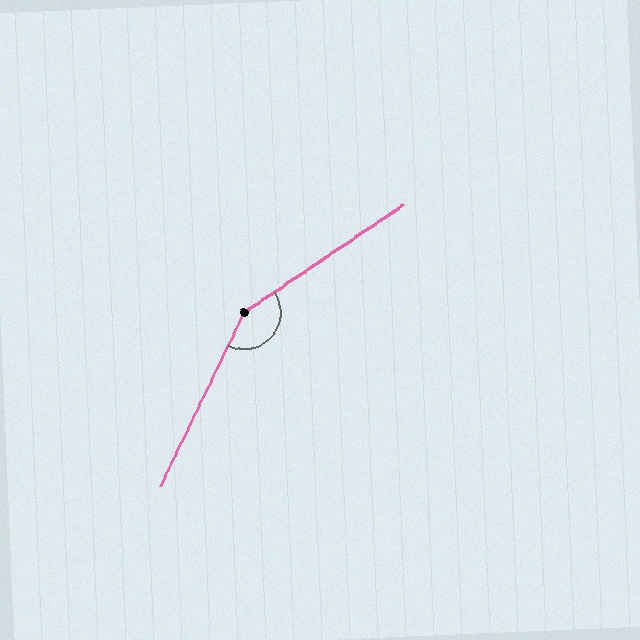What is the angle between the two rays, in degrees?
Approximately 150 degrees.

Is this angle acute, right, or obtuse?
It is obtuse.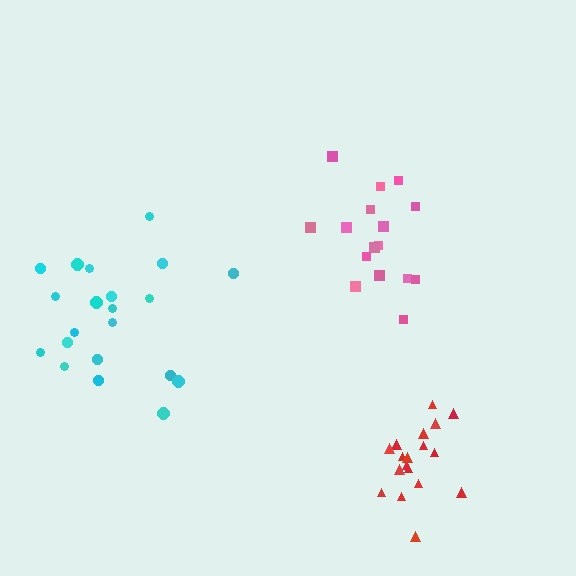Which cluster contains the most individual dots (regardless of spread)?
Cyan (21).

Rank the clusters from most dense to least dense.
red, pink, cyan.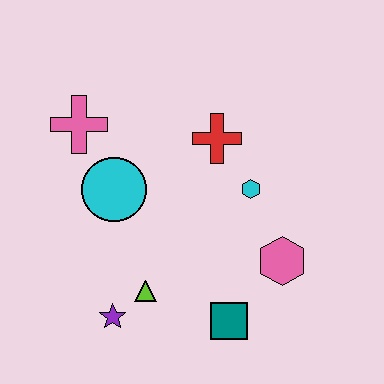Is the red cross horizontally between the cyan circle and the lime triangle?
No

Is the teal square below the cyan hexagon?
Yes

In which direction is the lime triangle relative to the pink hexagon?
The lime triangle is to the left of the pink hexagon.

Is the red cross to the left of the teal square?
Yes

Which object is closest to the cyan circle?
The pink cross is closest to the cyan circle.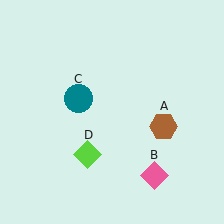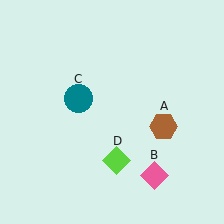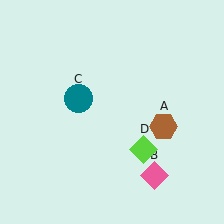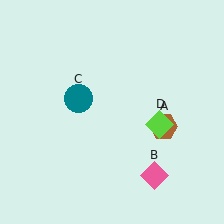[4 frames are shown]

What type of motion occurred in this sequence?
The lime diamond (object D) rotated counterclockwise around the center of the scene.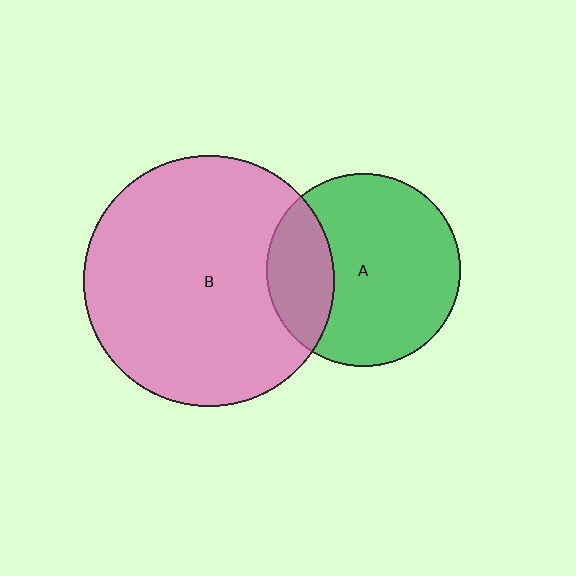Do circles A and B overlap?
Yes.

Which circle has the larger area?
Circle B (pink).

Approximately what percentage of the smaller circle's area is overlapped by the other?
Approximately 25%.